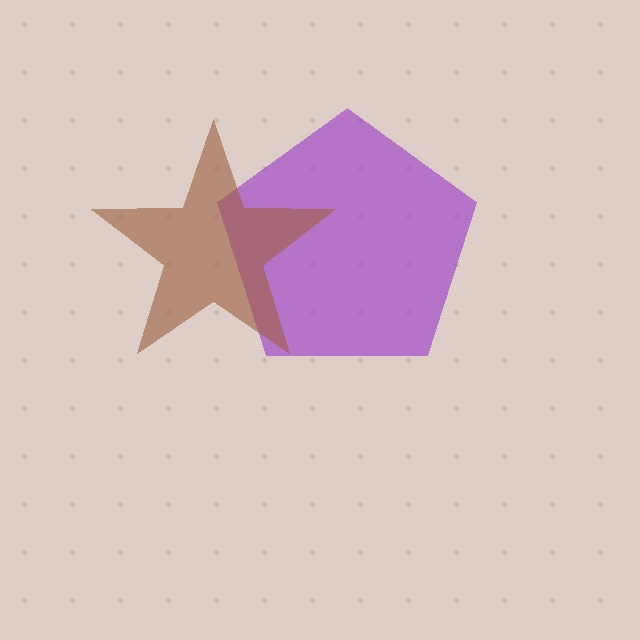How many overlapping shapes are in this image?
There are 2 overlapping shapes in the image.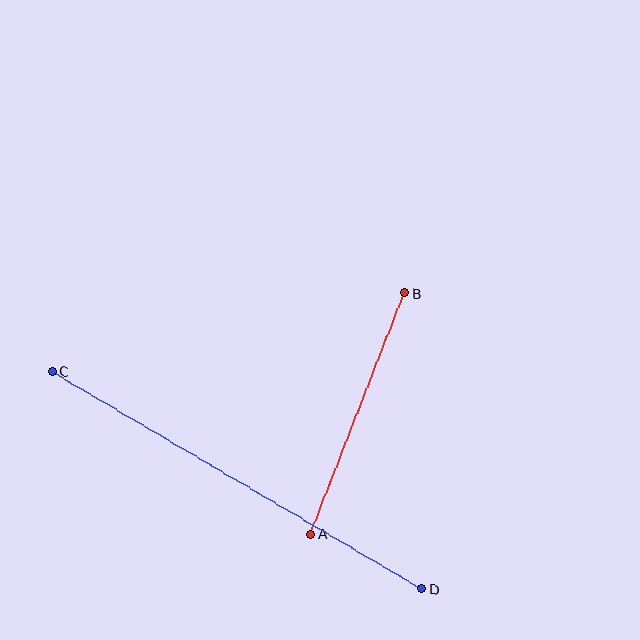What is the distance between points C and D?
The distance is approximately 429 pixels.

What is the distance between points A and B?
The distance is approximately 258 pixels.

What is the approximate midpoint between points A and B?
The midpoint is at approximately (358, 414) pixels.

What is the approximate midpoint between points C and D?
The midpoint is at approximately (237, 480) pixels.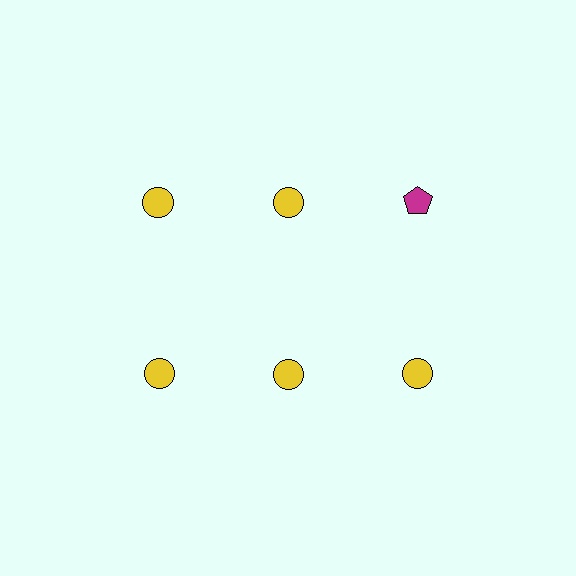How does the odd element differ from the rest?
It differs in both color (magenta instead of yellow) and shape (pentagon instead of circle).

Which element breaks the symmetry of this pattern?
The magenta pentagon in the top row, center column breaks the symmetry. All other shapes are yellow circles.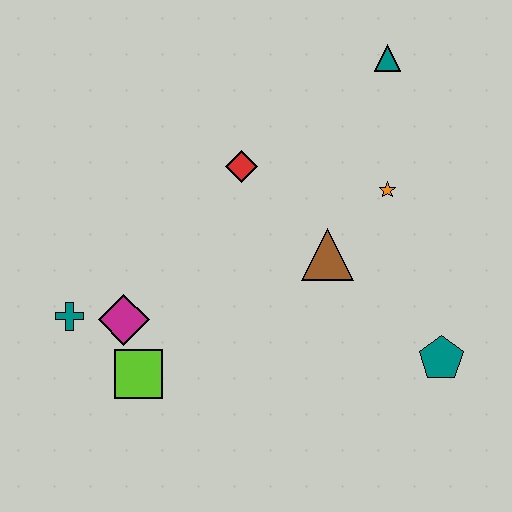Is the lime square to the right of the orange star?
No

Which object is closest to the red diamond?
The brown triangle is closest to the red diamond.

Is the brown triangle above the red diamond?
No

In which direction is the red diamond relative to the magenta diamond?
The red diamond is above the magenta diamond.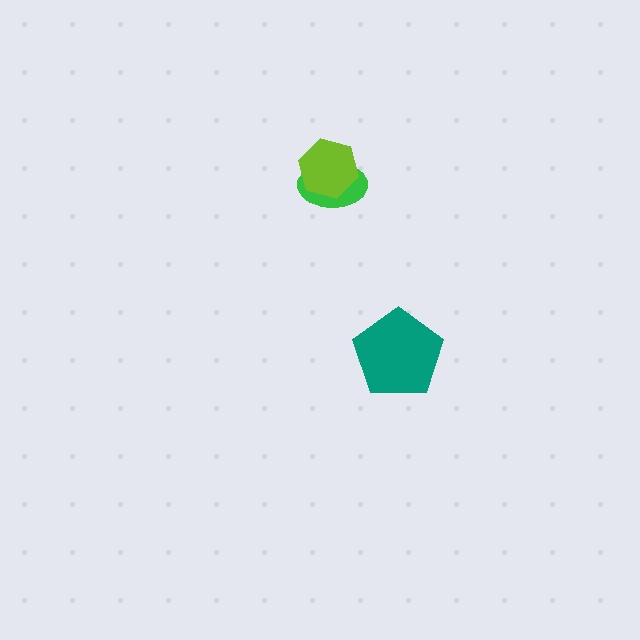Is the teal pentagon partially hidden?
No, no other shape covers it.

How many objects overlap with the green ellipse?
1 object overlaps with the green ellipse.